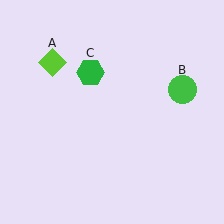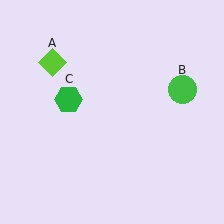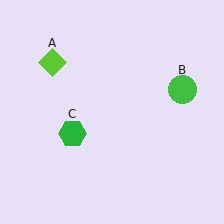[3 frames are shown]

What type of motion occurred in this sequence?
The green hexagon (object C) rotated counterclockwise around the center of the scene.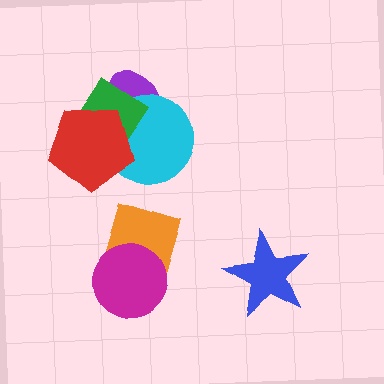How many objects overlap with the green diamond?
3 objects overlap with the green diamond.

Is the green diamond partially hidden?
Yes, it is partially covered by another shape.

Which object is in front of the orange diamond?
The magenta circle is in front of the orange diamond.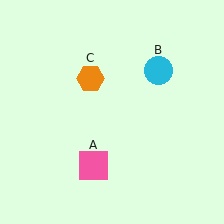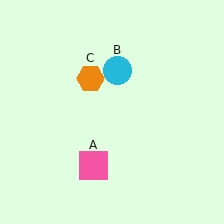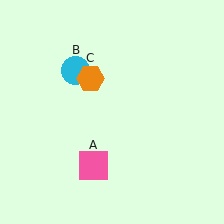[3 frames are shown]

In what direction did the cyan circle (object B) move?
The cyan circle (object B) moved left.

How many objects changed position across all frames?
1 object changed position: cyan circle (object B).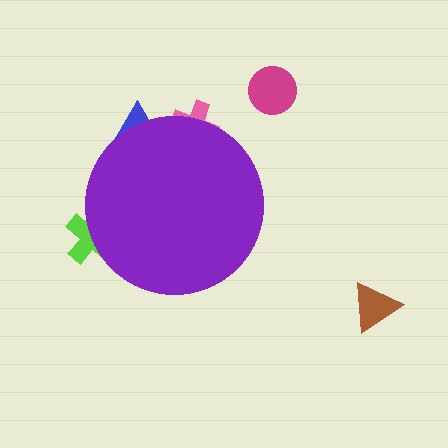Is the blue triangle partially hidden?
Yes, the blue triangle is partially hidden behind the purple circle.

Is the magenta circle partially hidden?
No, the magenta circle is fully visible.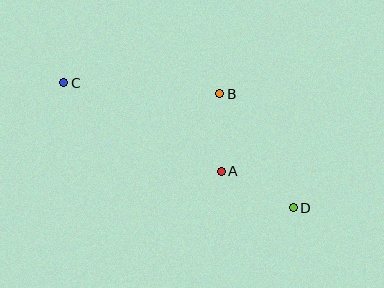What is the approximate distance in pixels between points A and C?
The distance between A and C is approximately 181 pixels.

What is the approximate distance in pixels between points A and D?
The distance between A and D is approximately 81 pixels.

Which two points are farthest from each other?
Points C and D are farthest from each other.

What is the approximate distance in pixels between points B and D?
The distance between B and D is approximately 136 pixels.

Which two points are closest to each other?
Points A and B are closest to each other.